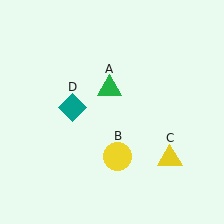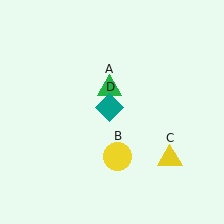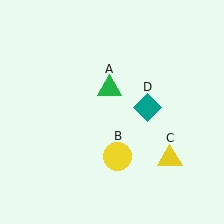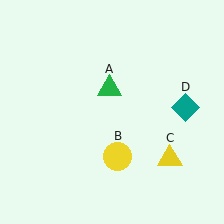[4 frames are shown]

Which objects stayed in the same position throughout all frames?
Green triangle (object A) and yellow circle (object B) and yellow triangle (object C) remained stationary.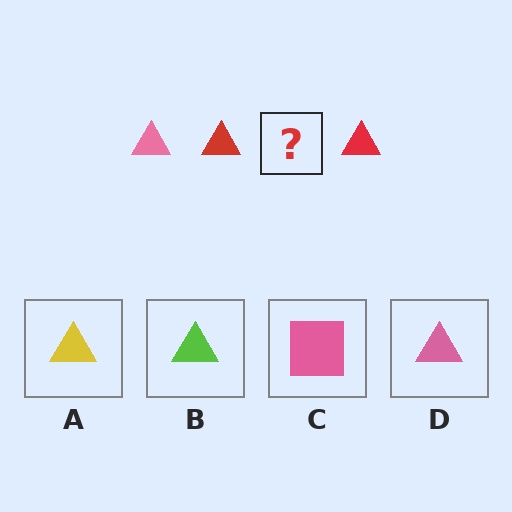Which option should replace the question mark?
Option D.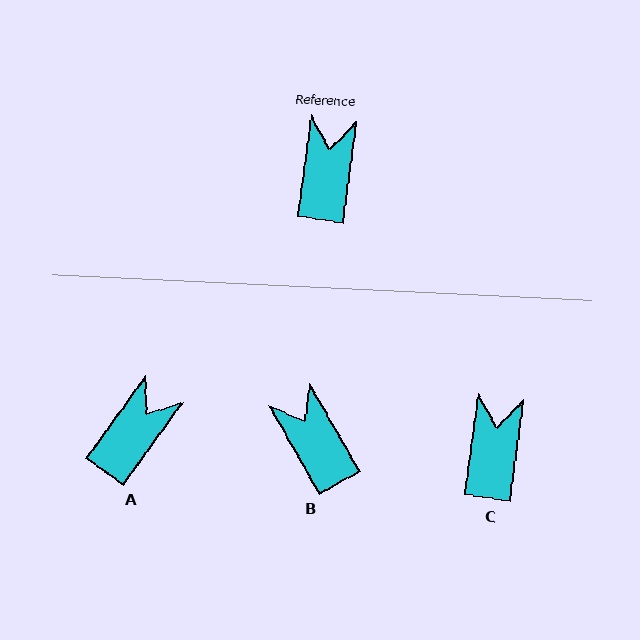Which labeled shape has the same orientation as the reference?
C.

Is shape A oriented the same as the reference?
No, it is off by about 27 degrees.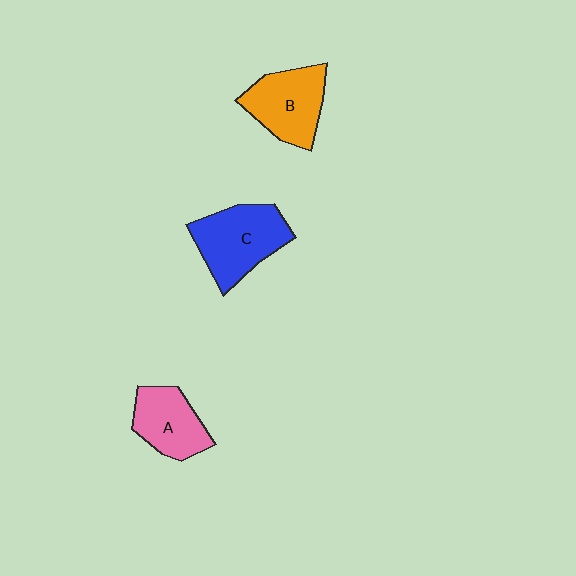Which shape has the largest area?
Shape C (blue).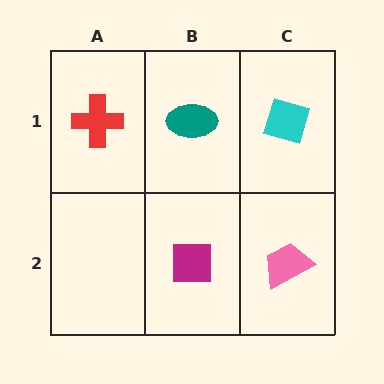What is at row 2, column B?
A magenta square.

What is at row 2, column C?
A pink trapezoid.